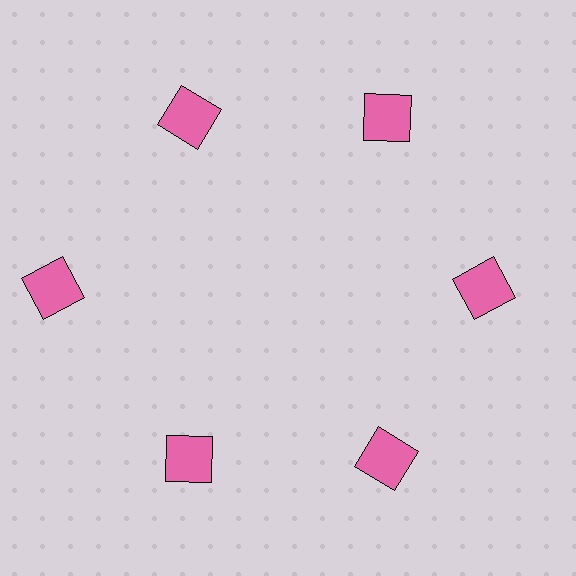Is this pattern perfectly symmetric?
No. The 6 pink squares are arranged in a ring, but one element near the 9 o'clock position is pushed outward from the center, breaking the 6-fold rotational symmetry.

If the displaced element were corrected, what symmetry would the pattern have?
It would have 6-fold rotational symmetry — the pattern would map onto itself every 60 degrees.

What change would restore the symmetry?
The symmetry would be restored by moving it inward, back onto the ring so that all 6 squares sit at equal angles and equal distance from the center.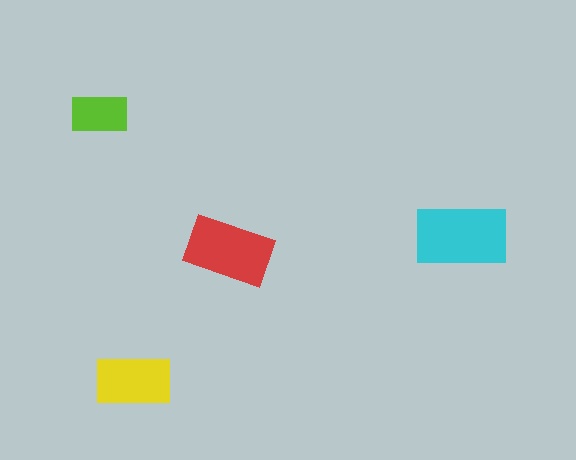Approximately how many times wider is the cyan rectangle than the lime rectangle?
About 1.5 times wider.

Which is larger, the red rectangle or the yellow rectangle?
The red one.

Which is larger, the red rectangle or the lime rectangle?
The red one.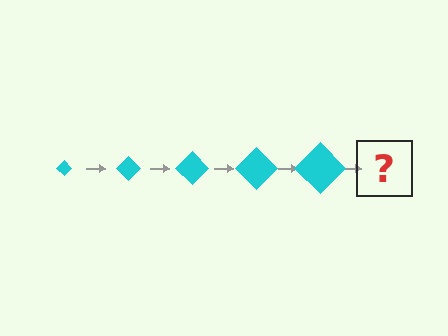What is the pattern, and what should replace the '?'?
The pattern is that the diamond gets progressively larger each step. The '?' should be a cyan diamond, larger than the previous one.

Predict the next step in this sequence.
The next step is a cyan diamond, larger than the previous one.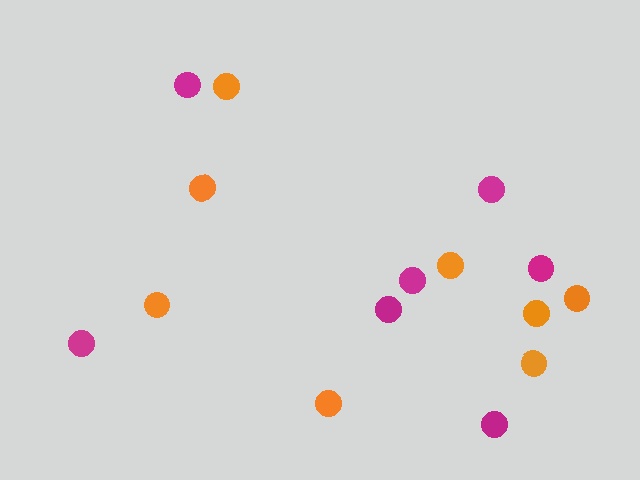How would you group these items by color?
There are 2 groups: one group of orange circles (8) and one group of magenta circles (7).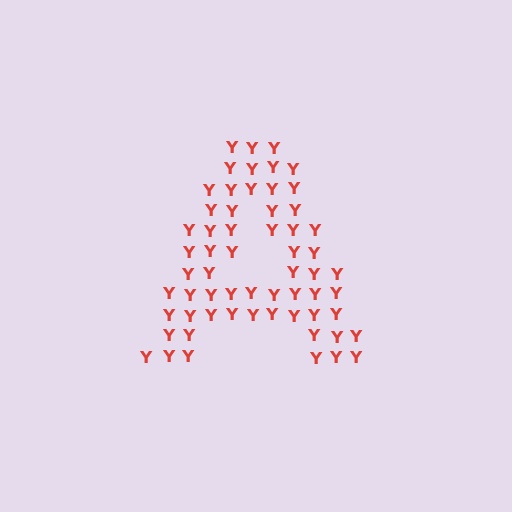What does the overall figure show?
The overall figure shows the letter A.